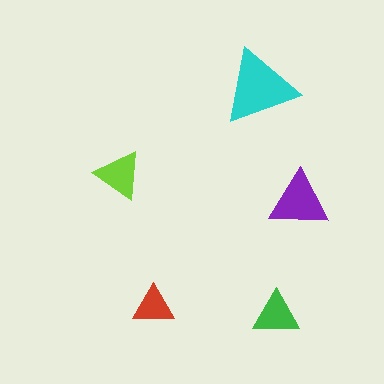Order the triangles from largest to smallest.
the cyan one, the purple one, the lime one, the green one, the red one.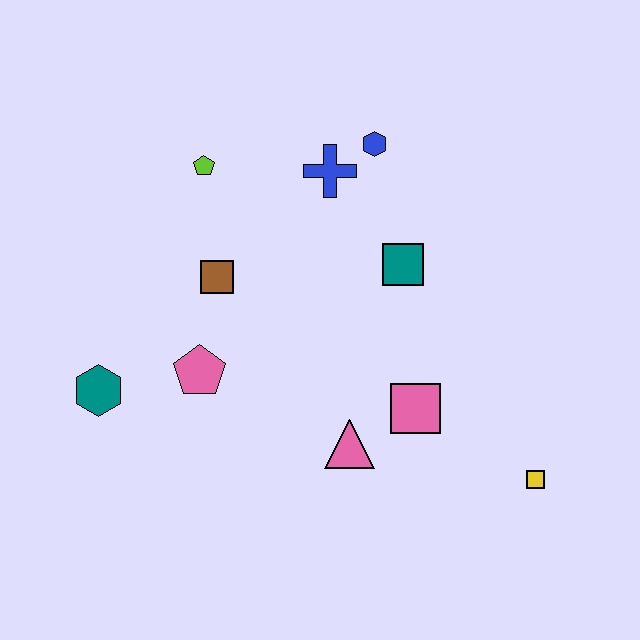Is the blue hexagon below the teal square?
No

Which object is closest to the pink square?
The pink triangle is closest to the pink square.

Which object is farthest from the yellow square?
The lime pentagon is farthest from the yellow square.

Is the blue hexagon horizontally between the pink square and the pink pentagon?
Yes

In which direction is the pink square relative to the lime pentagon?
The pink square is below the lime pentagon.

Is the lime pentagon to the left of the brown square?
Yes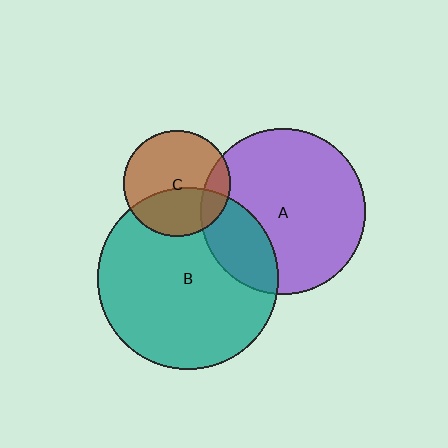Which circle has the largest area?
Circle B (teal).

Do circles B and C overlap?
Yes.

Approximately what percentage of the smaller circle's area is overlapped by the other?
Approximately 40%.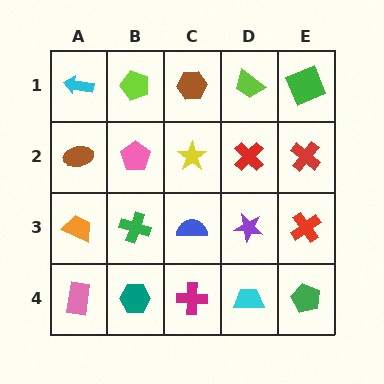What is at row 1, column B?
A lime pentagon.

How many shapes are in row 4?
5 shapes.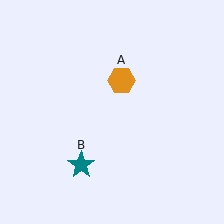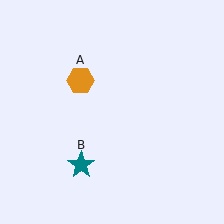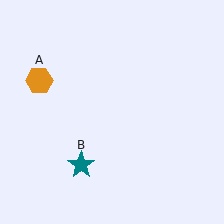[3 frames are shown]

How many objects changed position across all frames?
1 object changed position: orange hexagon (object A).